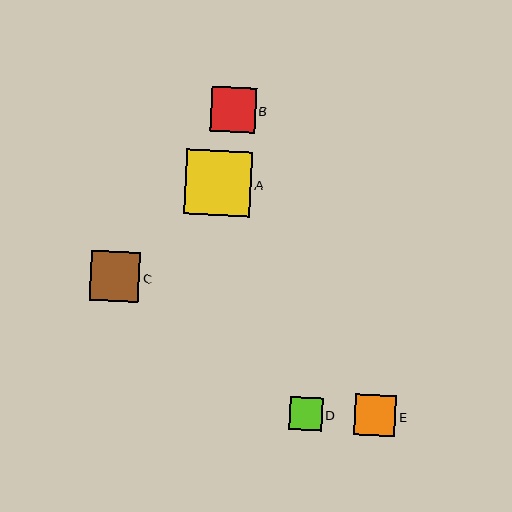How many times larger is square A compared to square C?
Square A is approximately 1.3 times the size of square C.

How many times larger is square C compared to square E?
Square C is approximately 1.2 times the size of square E.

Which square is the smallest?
Square D is the smallest with a size of approximately 33 pixels.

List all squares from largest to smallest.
From largest to smallest: A, C, B, E, D.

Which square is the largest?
Square A is the largest with a size of approximately 66 pixels.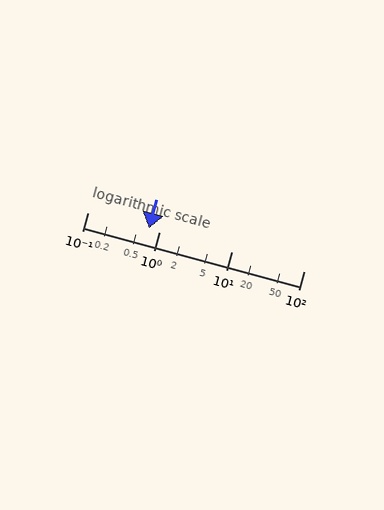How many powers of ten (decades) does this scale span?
The scale spans 3 decades, from 0.1 to 100.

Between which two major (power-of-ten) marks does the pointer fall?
The pointer is between 0.1 and 1.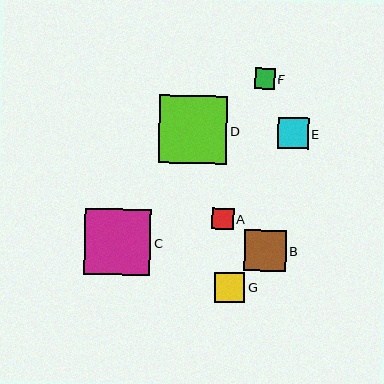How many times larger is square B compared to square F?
Square B is approximately 2.0 times the size of square F.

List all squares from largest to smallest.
From largest to smallest: D, C, B, E, G, A, F.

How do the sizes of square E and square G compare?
Square E and square G are approximately the same size.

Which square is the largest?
Square D is the largest with a size of approximately 68 pixels.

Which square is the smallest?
Square F is the smallest with a size of approximately 20 pixels.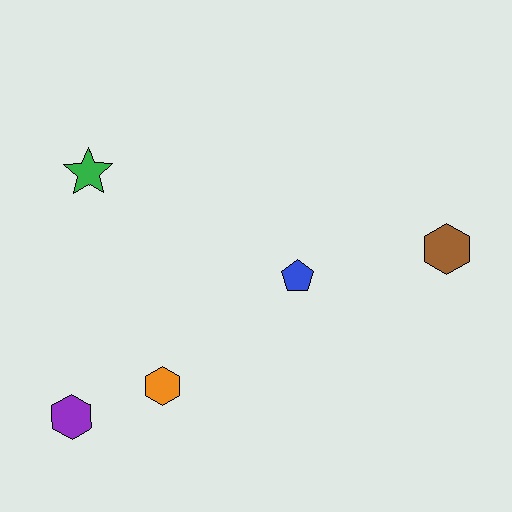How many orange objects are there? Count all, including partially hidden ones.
There is 1 orange object.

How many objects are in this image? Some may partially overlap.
There are 5 objects.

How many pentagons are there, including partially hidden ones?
There is 1 pentagon.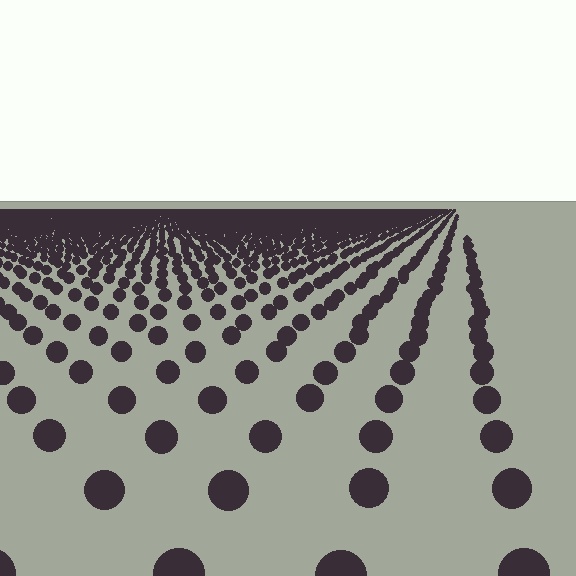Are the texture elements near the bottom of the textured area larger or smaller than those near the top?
Larger. Near the bottom, elements are closer to the viewer and appear at a bigger on-screen size.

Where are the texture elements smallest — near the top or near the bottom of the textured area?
Near the top.